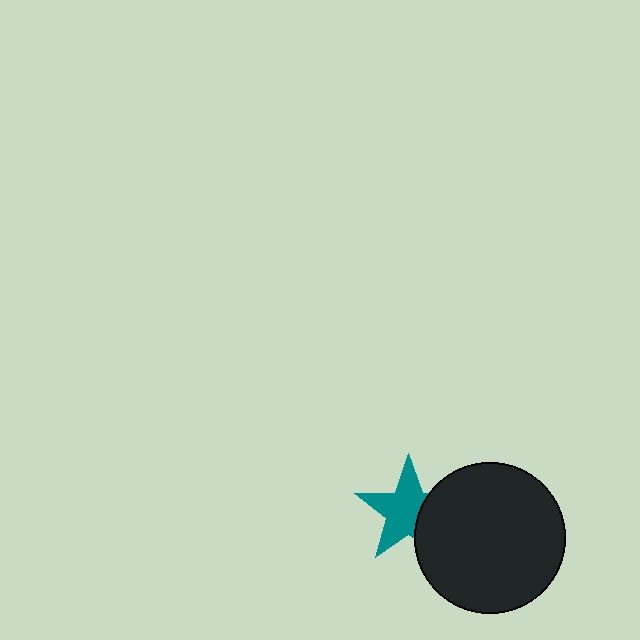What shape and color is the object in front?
The object in front is a black circle.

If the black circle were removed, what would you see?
You would see the complete teal star.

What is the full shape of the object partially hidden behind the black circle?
The partially hidden object is a teal star.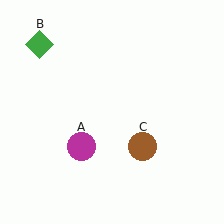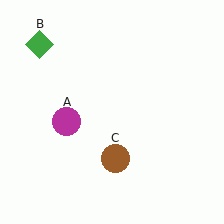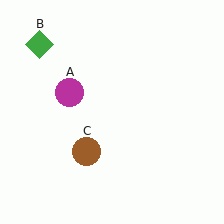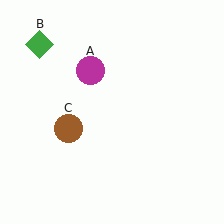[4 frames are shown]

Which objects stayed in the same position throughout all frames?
Green diamond (object B) remained stationary.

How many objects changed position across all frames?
2 objects changed position: magenta circle (object A), brown circle (object C).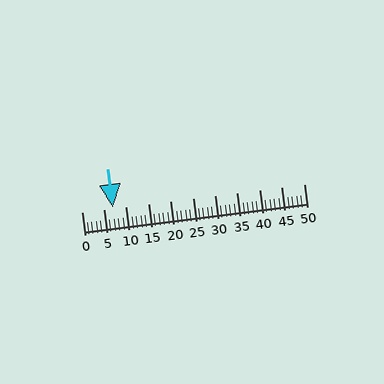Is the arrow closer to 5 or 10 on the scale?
The arrow is closer to 5.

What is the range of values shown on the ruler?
The ruler shows values from 0 to 50.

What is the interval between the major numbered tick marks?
The major tick marks are spaced 5 units apart.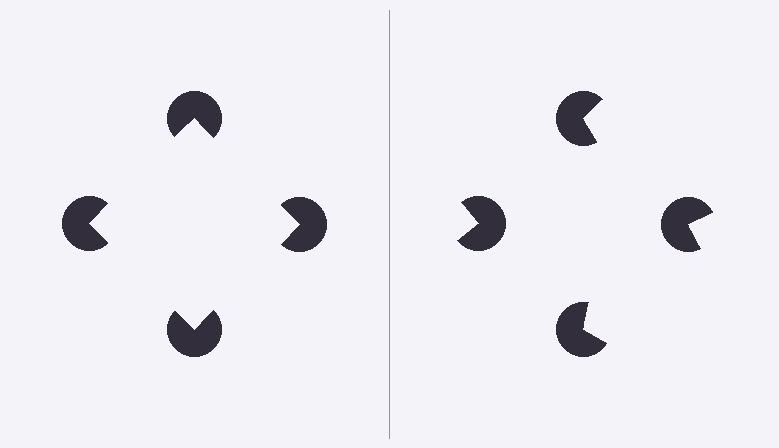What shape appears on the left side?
An illusory square.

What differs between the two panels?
The pac-man discs are positioned identically on both sides; only the wedge orientations differ. On the left they align to a square; on the right they are misaligned.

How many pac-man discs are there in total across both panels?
8 — 4 on each side.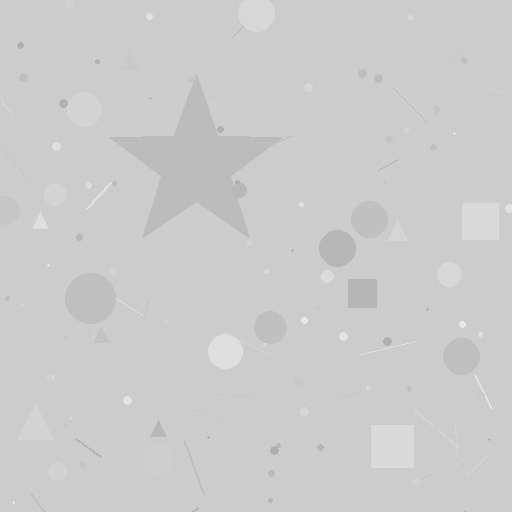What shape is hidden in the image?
A star is hidden in the image.